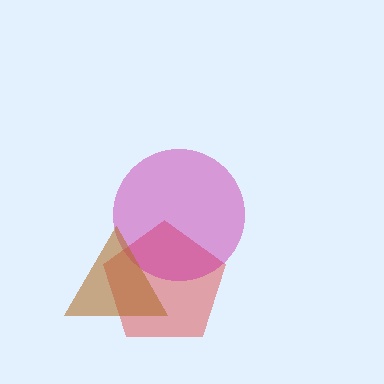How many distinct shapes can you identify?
There are 3 distinct shapes: a red pentagon, a magenta circle, a brown triangle.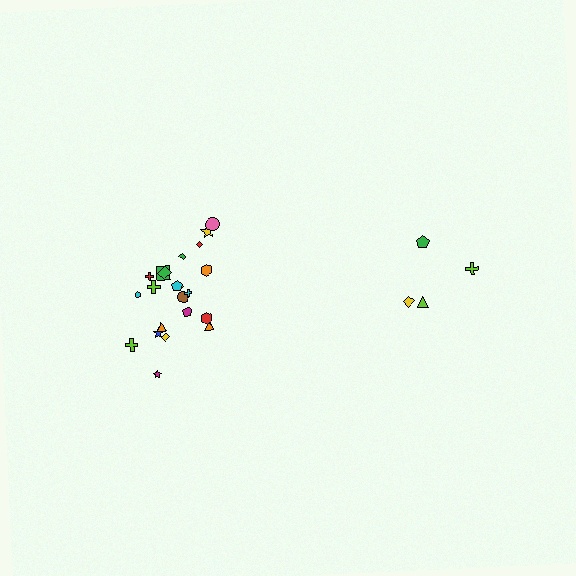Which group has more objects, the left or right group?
The left group.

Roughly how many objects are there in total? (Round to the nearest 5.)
Roughly 25 objects in total.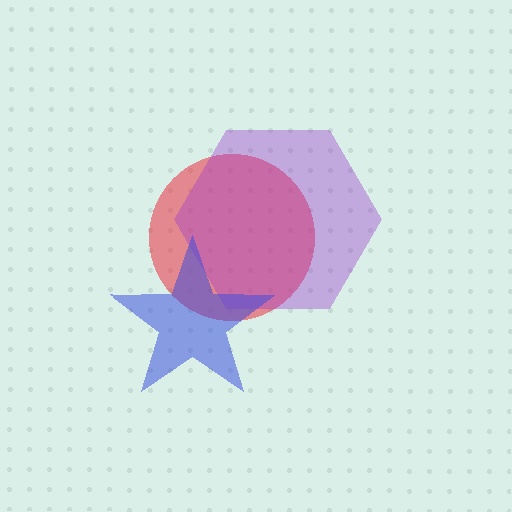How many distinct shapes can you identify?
There are 3 distinct shapes: a red circle, a purple hexagon, a blue star.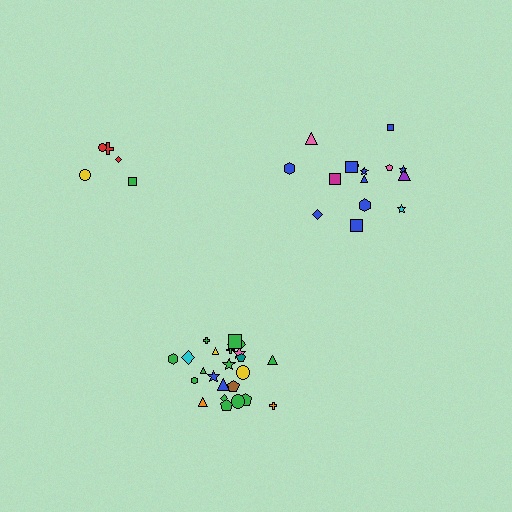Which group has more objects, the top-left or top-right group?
The top-right group.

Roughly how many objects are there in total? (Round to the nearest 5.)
Roughly 45 objects in total.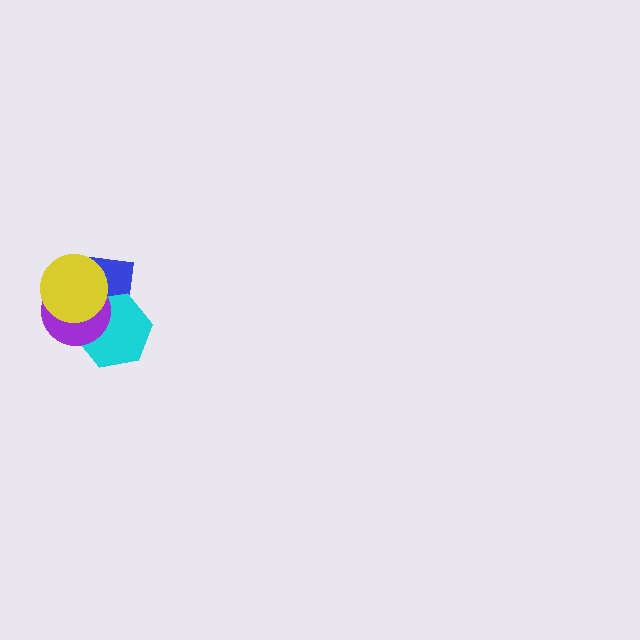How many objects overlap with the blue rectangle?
3 objects overlap with the blue rectangle.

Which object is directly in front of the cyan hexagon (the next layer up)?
The purple circle is directly in front of the cyan hexagon.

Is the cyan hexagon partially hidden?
Yes, it is partially covered by another shape.